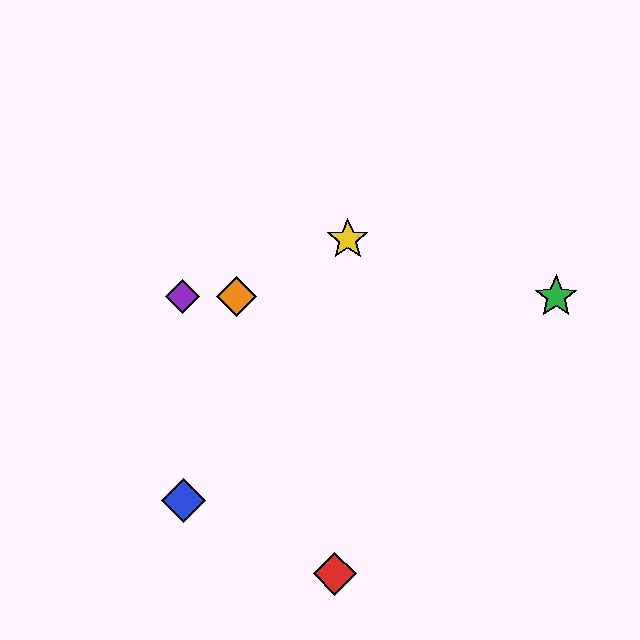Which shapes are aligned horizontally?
The green star, the purple diamond, the orange diamond are aligned horizontally.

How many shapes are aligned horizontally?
3 shapes (the green star, the purple diamond, the orange diamond) are aligned horizontally.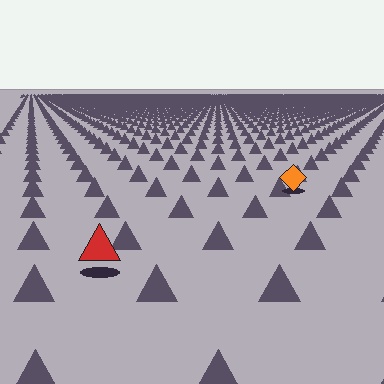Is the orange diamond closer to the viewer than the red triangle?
No. The red triangle is closer — you can tell from the texture gradient: the ground texture is coarser near it.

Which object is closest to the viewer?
The red triangle is closest. The texture marks near it are larger and more spread out.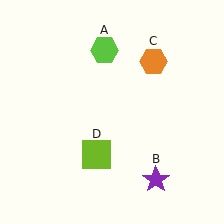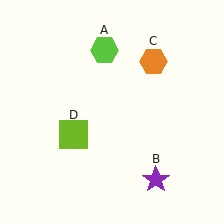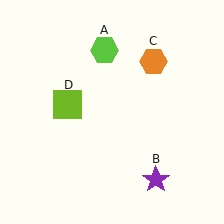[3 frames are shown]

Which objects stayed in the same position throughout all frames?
Lime hexagon (object A) and purple star (object B) and orange hexagon (object C) remained stationary.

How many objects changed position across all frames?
1 object changed position: lime square (object D).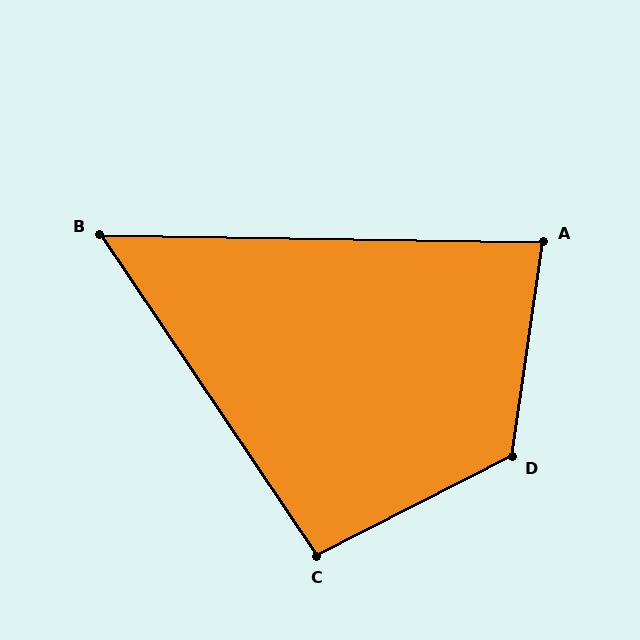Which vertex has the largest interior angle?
D, at approximately 125 degrees.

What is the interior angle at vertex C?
Approximately 97 degrees (obtuse).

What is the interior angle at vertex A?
Approximately 83 degrees (acute).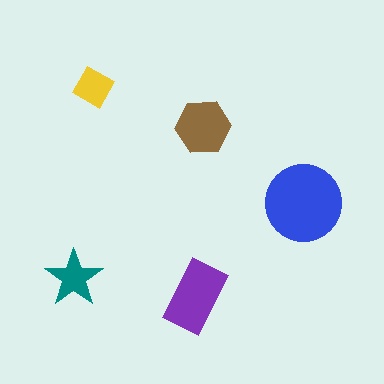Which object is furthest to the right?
The blue circle is rightmost.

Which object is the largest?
The blue circle.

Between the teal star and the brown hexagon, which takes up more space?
The brown hexagon.